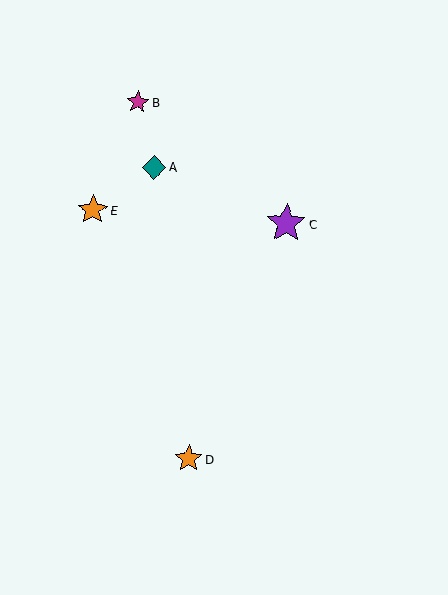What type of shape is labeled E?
Shape E is an orange star.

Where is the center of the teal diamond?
The center of the teal diamond is at (154, 167).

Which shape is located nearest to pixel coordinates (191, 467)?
The orange star (labeled D) at (189, 459) is nearest to that location.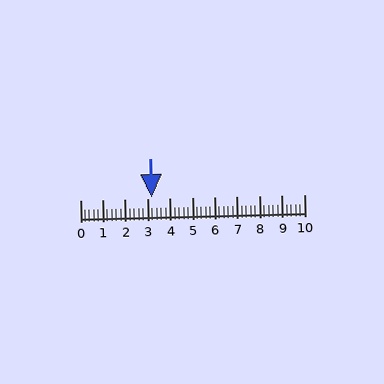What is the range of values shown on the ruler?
The ruler shows values from 0 to 10.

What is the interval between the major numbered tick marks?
The major tick marks are spaced 1 units apart.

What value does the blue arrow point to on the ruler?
The blue arrow points to approximately 3.2.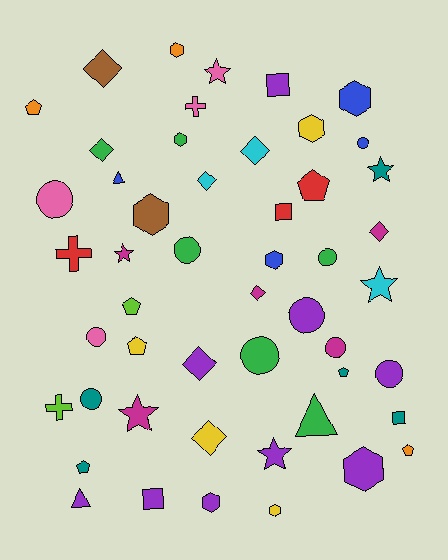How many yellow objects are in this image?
There are 4 yellow objects.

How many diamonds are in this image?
There are 8 diamonds.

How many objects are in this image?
There are 50 objects.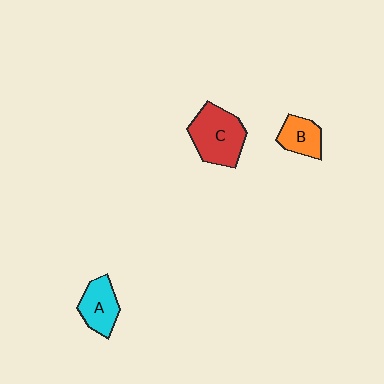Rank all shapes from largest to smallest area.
From largest to smallest: C (red), A (cyan), B (orange).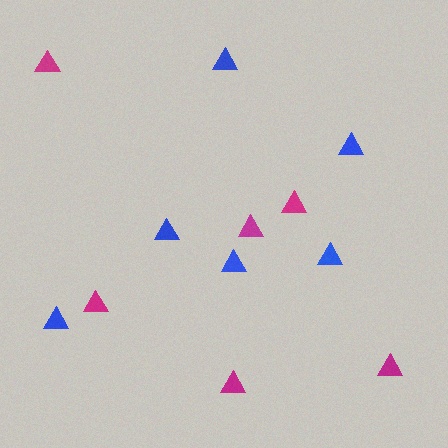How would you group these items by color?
There are 2 groups: one group of magenta triangles (6) and one group of blue triangles (6).